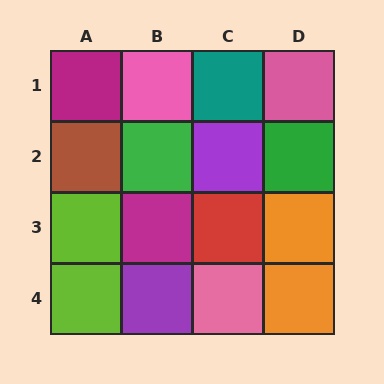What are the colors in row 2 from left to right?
Brown, green, purple, green.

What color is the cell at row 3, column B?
Magenta.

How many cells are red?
1 cell is red.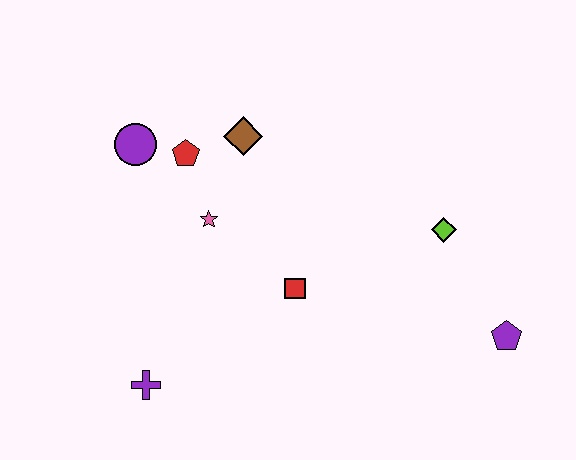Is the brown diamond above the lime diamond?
Yes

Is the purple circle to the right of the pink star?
No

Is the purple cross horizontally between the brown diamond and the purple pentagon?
No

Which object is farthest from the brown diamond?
The purple pentagon is farthest from the brown diamond.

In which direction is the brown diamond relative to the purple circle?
The brown diamond is to the right of the purple circle.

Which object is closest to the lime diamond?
The purple pentagon is closest to the lime diamond.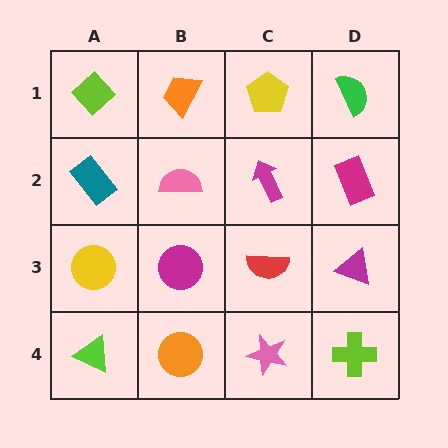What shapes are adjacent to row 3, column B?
A pink semicircle (row 2, column B), an orange circle (row 4, column B), a yellow circle (row 3, column A), a red semicircle (row 3, column C).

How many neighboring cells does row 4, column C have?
3.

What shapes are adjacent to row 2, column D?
A green semicircle (row 1, column D), a magenta triangle (row 3, column D), a magenta arrow (row 2, column C).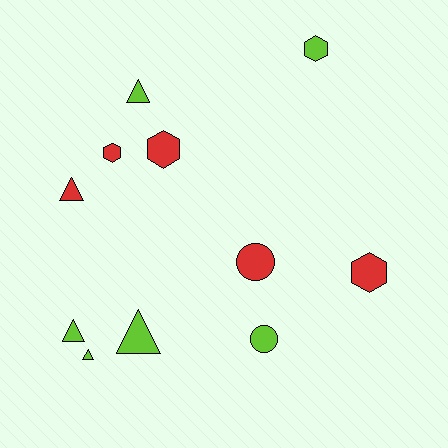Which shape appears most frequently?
Triangle, with 5 objects.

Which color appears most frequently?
Lime, with 6 objects.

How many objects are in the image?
There are 11 objects.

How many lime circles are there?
There is 1 lime circle.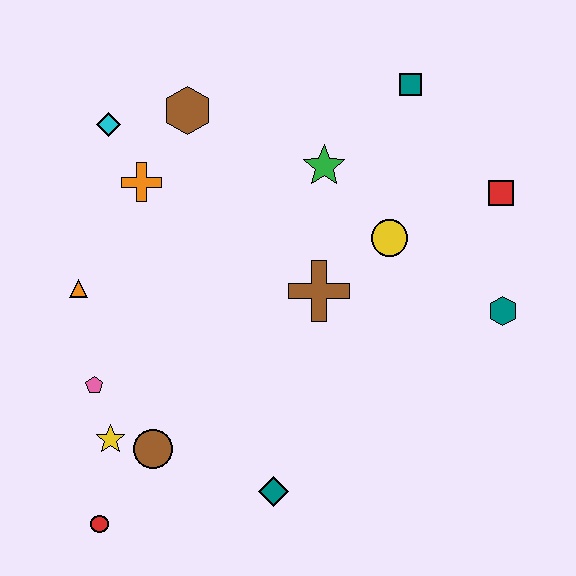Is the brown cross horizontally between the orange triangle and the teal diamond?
No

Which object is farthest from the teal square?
The red circle is farthest from the teal square.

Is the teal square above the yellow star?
Yes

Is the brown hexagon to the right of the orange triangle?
Yes